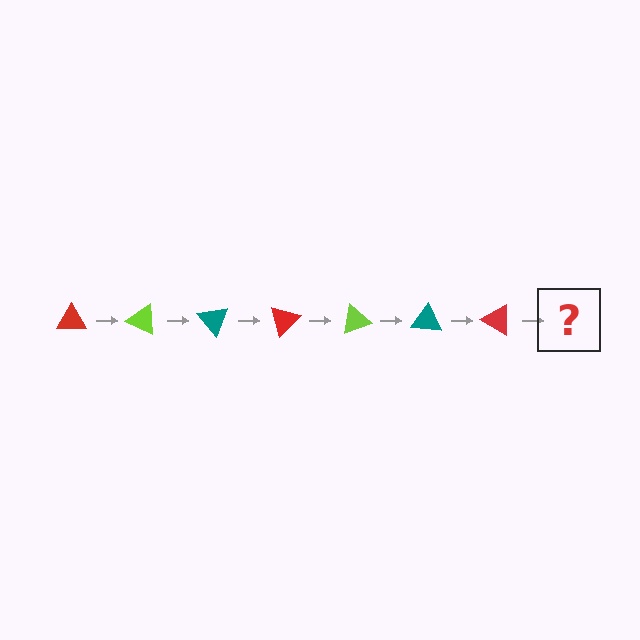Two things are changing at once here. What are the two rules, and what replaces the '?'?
The two rules are that it rotates 25 degrees each step and the color cycles through red, lime, and teal. The '?' should be a lime triangle, rotated 175 degrees from the start.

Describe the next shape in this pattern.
It should be a lime triangle, rotated 175 degrees from the start.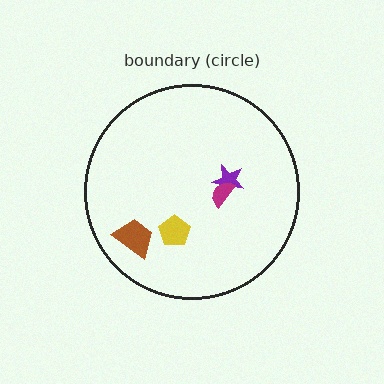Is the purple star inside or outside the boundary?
Inside.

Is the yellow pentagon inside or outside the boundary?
Inside.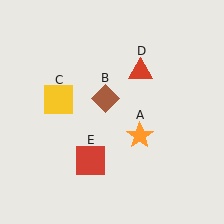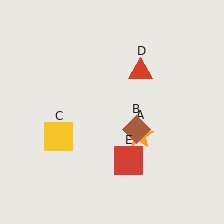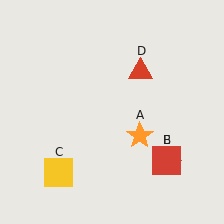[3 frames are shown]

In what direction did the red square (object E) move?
The red square (object E) moved right.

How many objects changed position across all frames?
3 objects changed position: brown diamond (object B), yellow square (object C), red square (object E).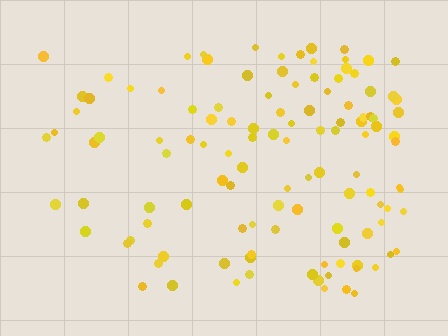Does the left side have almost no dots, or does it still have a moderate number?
Still a moderate number, just noticeably fewer than the right.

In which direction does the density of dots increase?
From left to right, with the right side densest.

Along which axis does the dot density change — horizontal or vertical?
Horizontal.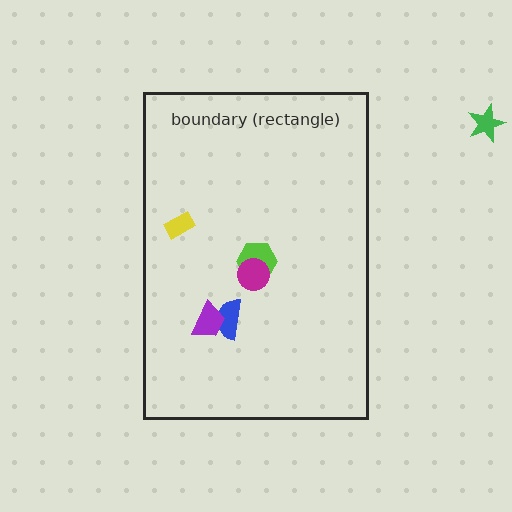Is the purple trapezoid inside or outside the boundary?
Inside.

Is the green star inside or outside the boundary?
Outside.